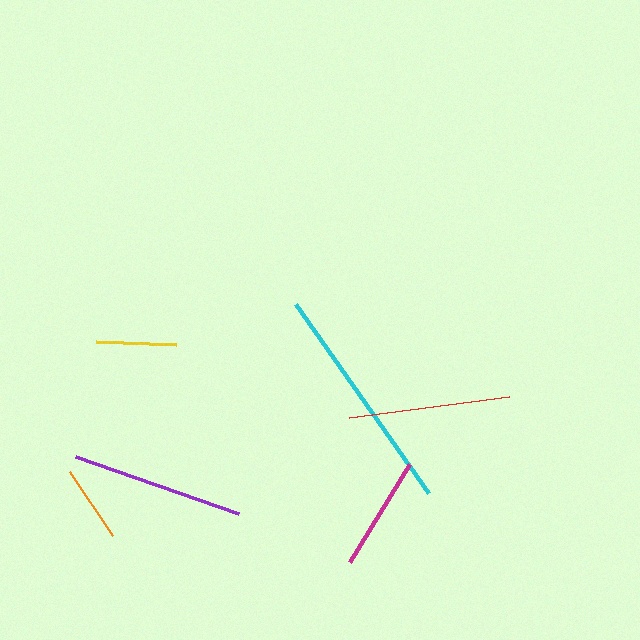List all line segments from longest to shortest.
From longest to shortest: cyan, purple, red, magenta, yellow, orange.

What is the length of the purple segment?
The purple segment is approximately 173 pixels long.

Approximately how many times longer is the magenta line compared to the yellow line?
The magenta line is approximately 1.4 times the length of the yellow line.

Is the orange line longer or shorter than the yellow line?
The yellow line is longer than the orange line.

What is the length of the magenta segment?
The magenta segment is approximately 115 pixels long.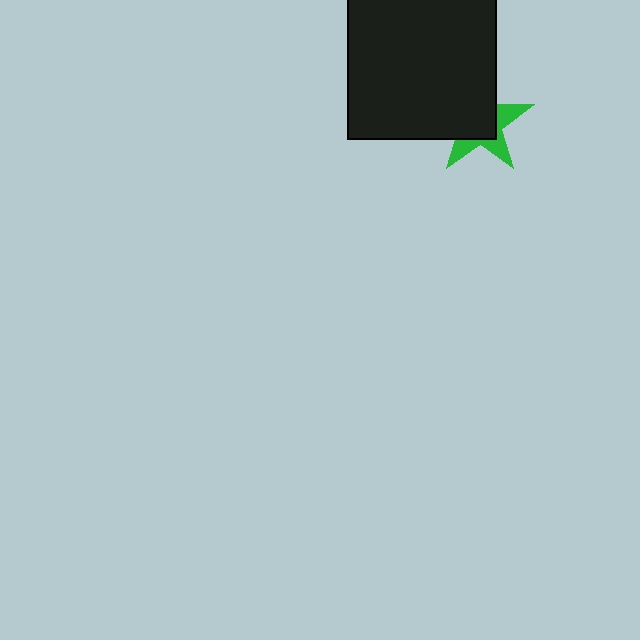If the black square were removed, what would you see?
You would see the complete green star.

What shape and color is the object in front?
The object in front is a black square.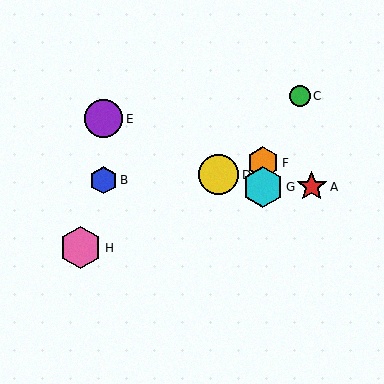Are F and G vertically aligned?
Yes, both are at x≈263.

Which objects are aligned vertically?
Objects F, G are aligned vertically.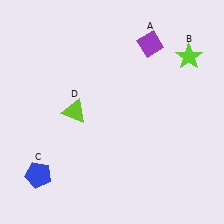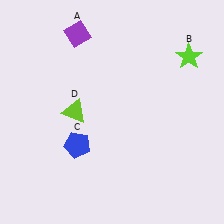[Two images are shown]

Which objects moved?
The objects that moved are: the purple diamond (A), the blue pentagon (C).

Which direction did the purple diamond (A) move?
The purple diamond (A) moved left.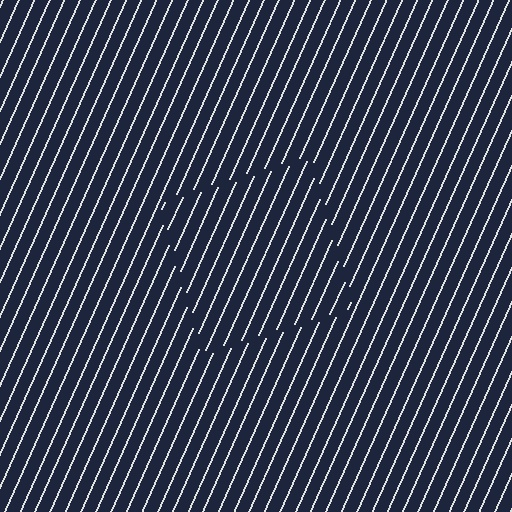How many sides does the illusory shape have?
4 sides — the line-ends trace a square.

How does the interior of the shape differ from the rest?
The interior of the shape contains the same grating, shifted by half a period — the contour is defined by the phase discontinuity where line-ends from the inner and outer gratings abut.